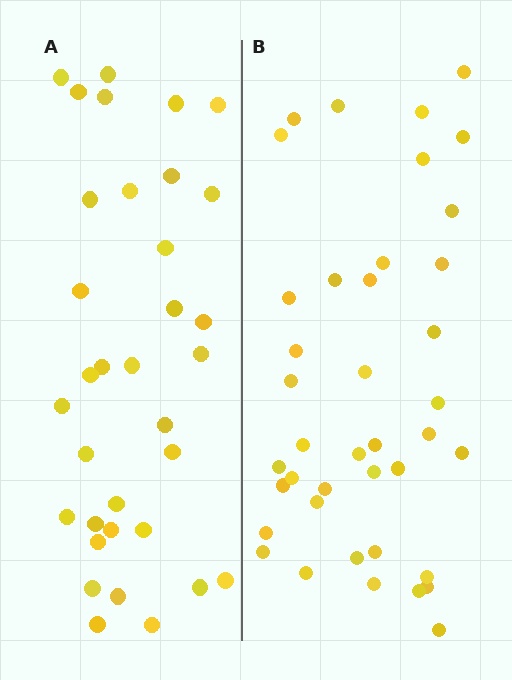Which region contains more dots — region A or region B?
Region B (the right region) has more dots.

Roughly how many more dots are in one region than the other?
Region B has about 6 more dots than region A.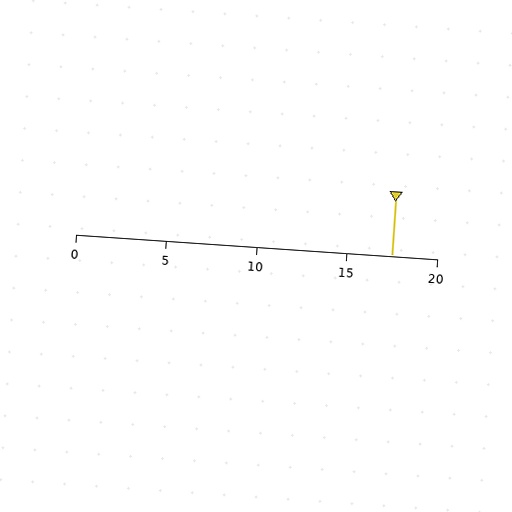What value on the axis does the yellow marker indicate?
The marker indicates approximately 17.5.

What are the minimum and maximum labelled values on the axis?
The axis runs from 0 to 20.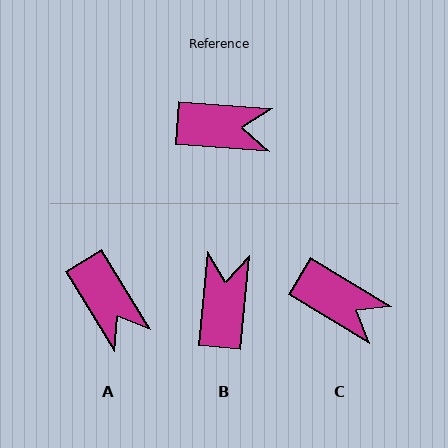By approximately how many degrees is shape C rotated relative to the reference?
Approximately 27 degrees clockwise.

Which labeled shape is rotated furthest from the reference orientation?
B, about 89 degrees away.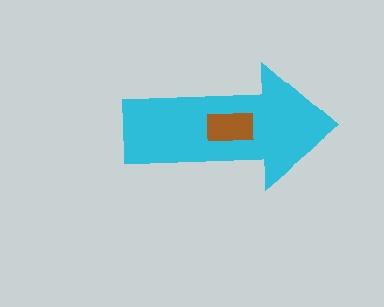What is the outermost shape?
The cyan arrow.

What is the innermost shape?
The brown rectangle.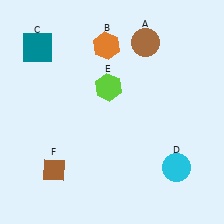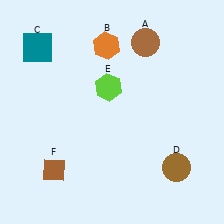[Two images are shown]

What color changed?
The circle (D) changed from cyan in Image 1 to brown in Image 2.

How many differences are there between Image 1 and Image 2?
There is 1 difference between the two images.